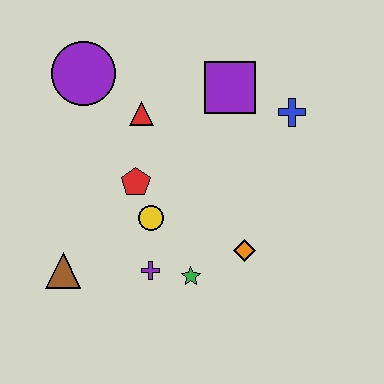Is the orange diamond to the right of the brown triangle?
Yes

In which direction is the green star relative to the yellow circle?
The green star is below the yellow circle.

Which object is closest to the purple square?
The blue cross is closest to the purple square.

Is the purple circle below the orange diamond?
No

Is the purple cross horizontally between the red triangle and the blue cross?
Yes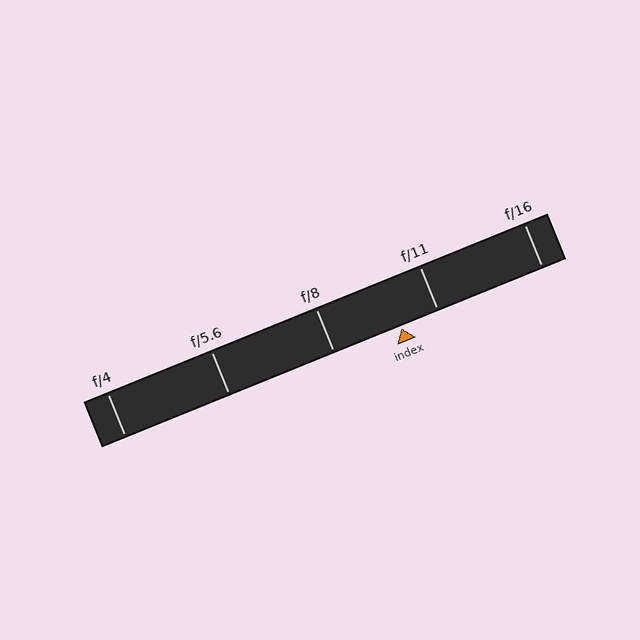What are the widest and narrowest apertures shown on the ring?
The widest aperture shown is f/4 and the narrowest is f/16.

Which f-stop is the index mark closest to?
The index mark is closest to f/11.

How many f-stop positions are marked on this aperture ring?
There are 5 f-stop positions marked.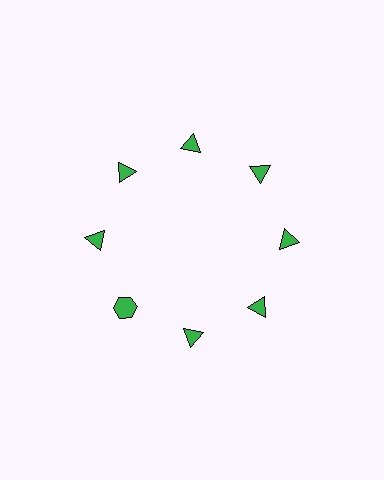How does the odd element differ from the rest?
It has a different shape: hexagon instead of triangle.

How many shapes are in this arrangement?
There are 8 shapes arranged in a ring pattern.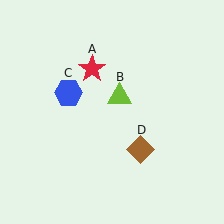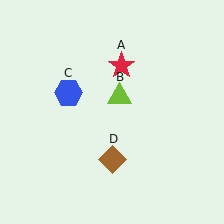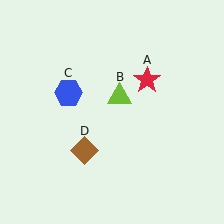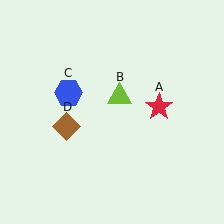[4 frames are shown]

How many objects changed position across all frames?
2 objects changed position: red star (object A), brown diamond (object D).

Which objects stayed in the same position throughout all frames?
Lime triangle (object B) and blue hexagon (object C) remained stationary.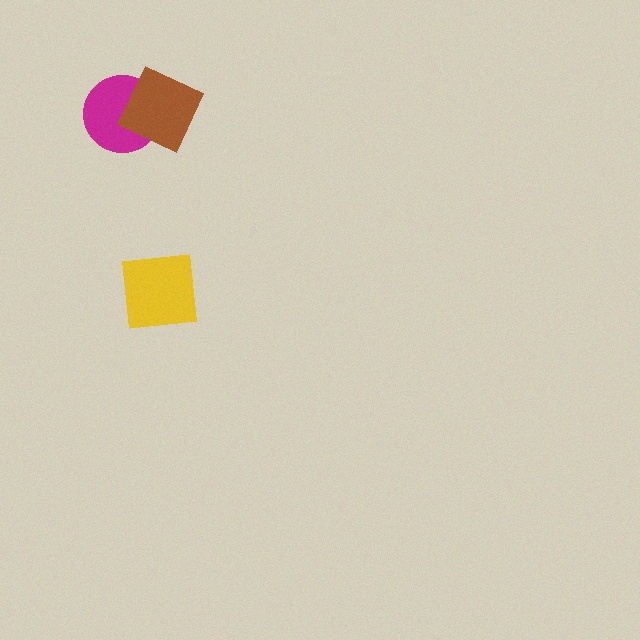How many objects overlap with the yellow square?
0 objects overlap with the yellow square.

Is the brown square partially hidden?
No, no other shape covers it.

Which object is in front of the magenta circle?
The brown square is in front of the magenta circle.